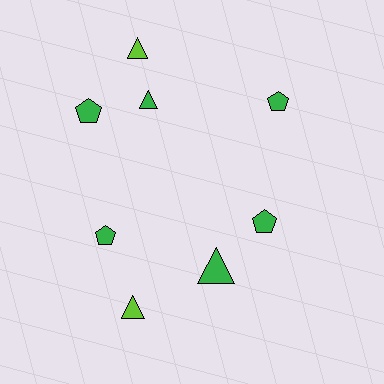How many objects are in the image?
There are 8 objects.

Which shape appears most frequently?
Triangle, with 4 objects.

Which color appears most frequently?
Green, with 6 objects.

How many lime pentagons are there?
There are no lime pentagons.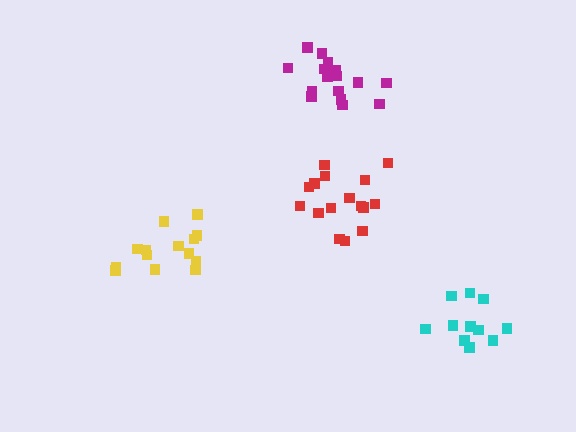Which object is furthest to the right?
The cyan cluster is rightmost.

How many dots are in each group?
Group 1: 14 dots, Group 2: 11 dots, Group 3: 16 dots, Group 4: 16 dots (57 total).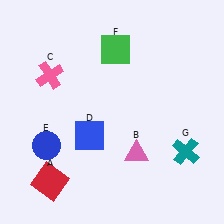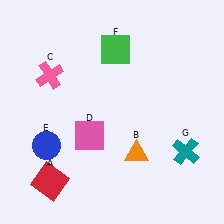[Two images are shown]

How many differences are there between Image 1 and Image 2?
There are 2 differences between the two images.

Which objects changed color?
B changed from pink to orange. D changed from blue to pink.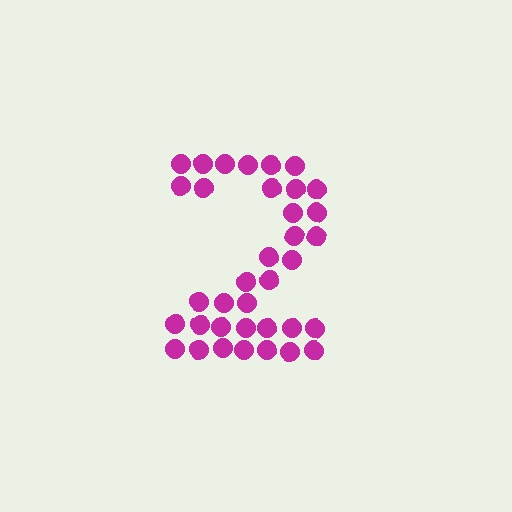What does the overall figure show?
The overall figure shows the digit 2.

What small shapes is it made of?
It is made of small circles.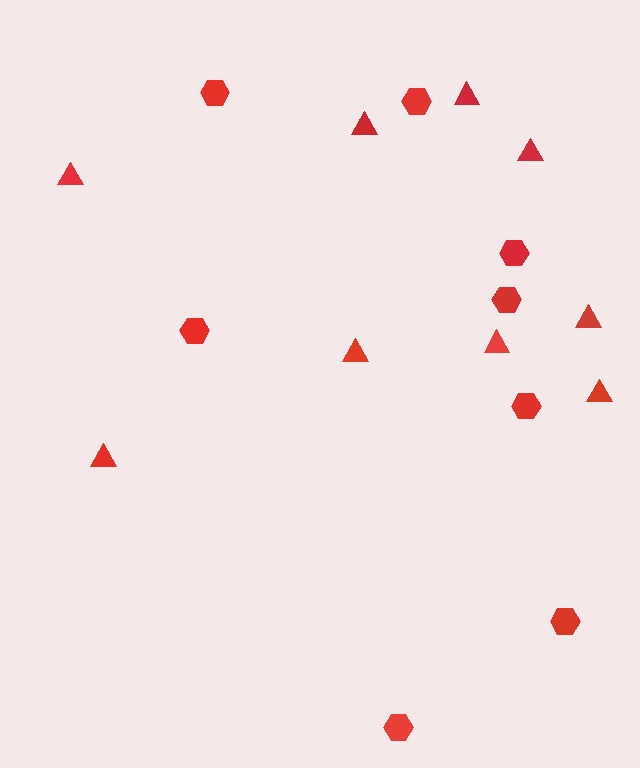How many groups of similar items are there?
There are 2 groups: one group of hexagons (8) and one group of triangles (9).